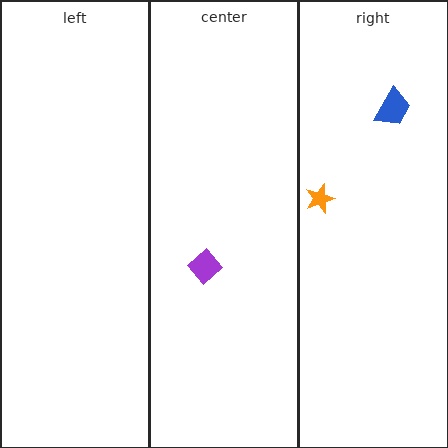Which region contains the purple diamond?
The center region.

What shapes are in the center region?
The purple diamond.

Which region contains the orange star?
The right region.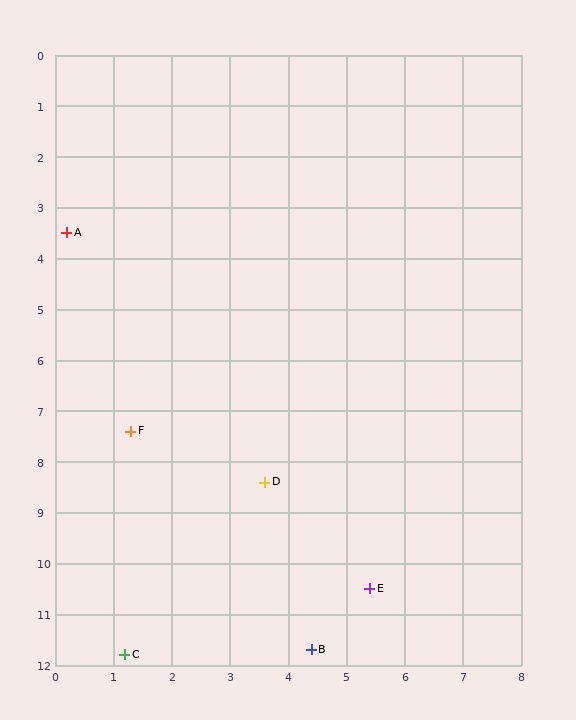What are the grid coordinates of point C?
Point C is at approximately (1.2, 11.8).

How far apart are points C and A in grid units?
Points C and A are about 8.4 grid units apart.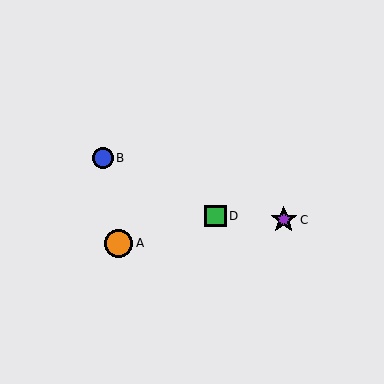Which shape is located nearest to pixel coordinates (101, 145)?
The blue circle (labeled B) at (103, 158) is nearest to that location.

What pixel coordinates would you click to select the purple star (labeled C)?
Click at (284, 220) to select the purple star C.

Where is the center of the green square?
The center of the green square is at (216, 216).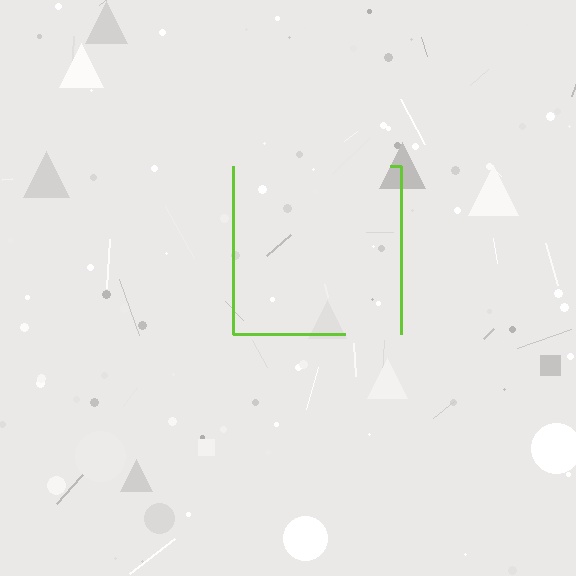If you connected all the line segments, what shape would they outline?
They would outline a square.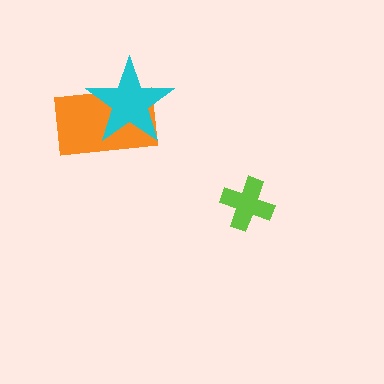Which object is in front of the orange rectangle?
The cyan star is in front of the orange rectangle.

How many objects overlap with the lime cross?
0 objects overlap with the lime cross.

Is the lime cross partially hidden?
No, no other shape covers it.